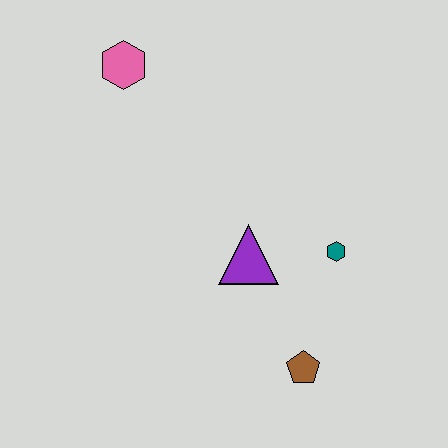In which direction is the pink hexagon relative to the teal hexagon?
The pink hexagon is to the left of the teal hexagon.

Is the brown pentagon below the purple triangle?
Yes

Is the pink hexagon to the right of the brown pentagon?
No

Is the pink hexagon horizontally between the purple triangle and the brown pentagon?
No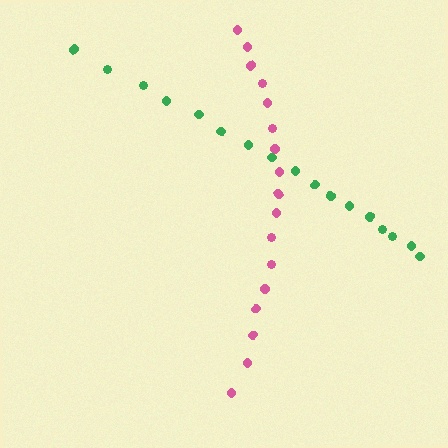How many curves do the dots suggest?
There are 2 distinct paths.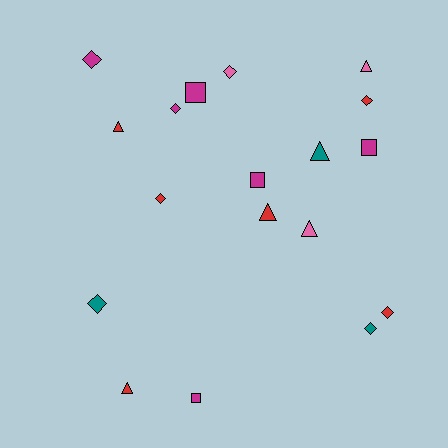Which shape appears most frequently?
Diamond, with 8 objects.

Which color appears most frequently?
Red, with 6 objects.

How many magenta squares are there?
There are 4 magenta squares.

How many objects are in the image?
There are 18 objects.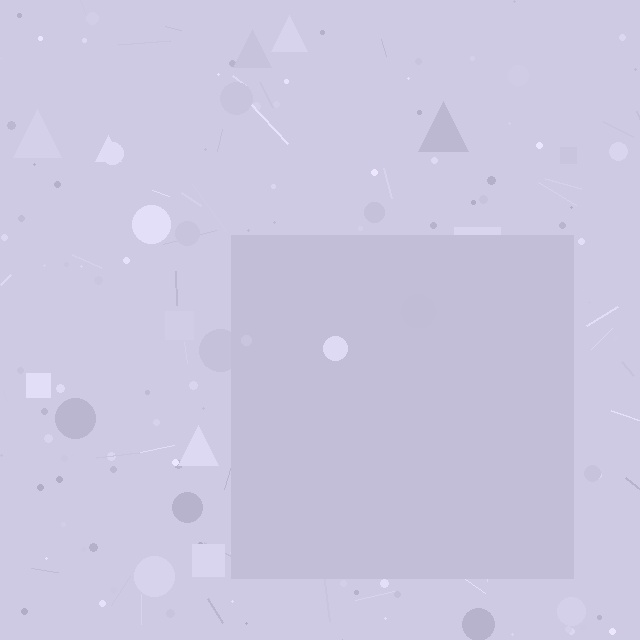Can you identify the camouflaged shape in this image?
The camouflaged shape is a square.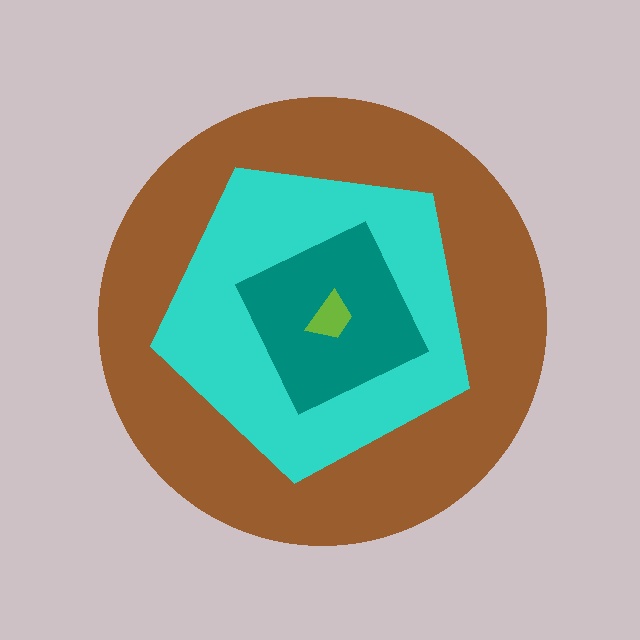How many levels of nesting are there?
4.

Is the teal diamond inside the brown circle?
Yes.